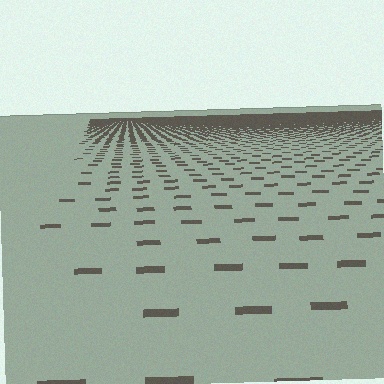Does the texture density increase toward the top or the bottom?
Density increases toward the top.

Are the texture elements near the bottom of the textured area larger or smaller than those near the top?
Larger. Near the bottom, elements are closer to the viewer and appear at a bigger on-screen size.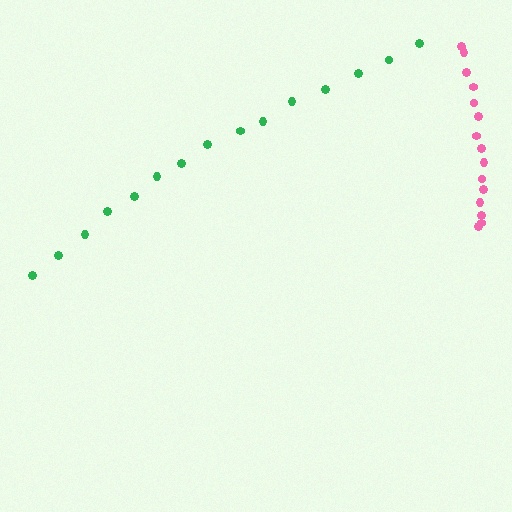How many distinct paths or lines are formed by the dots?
There are 2 distinct paths.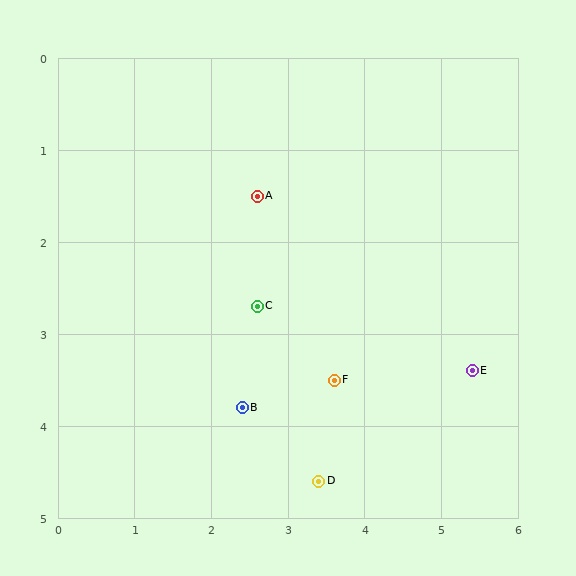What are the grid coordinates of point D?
Point D is at approximately (3.4, 4.6).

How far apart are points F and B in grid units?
Points F and B are about 1.2 grid units apart.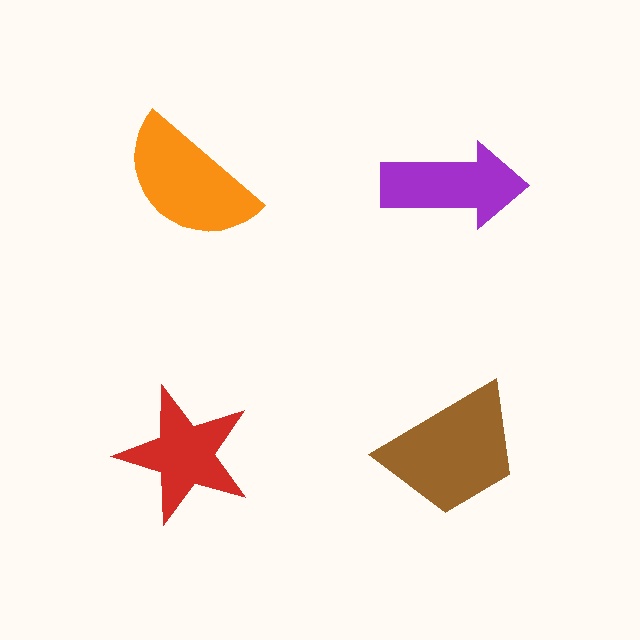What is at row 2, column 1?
A red star.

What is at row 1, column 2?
A purple arrow.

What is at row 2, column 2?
A brown trapezoid.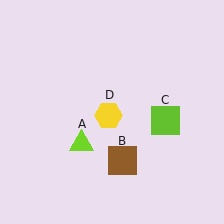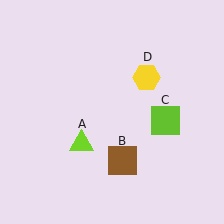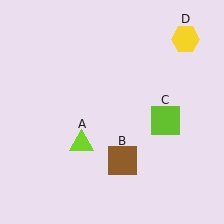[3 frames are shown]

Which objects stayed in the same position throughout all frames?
Lime triangle (object A) and brown square (object B) and lime square (object C) remained stationary.